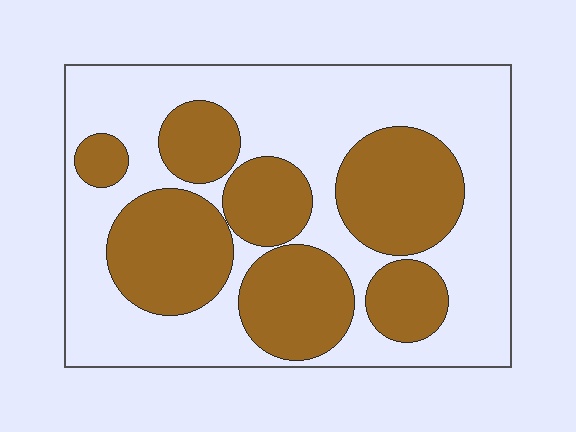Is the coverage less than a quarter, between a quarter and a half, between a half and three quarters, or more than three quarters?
Between a quarter and a half.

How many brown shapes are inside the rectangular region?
7.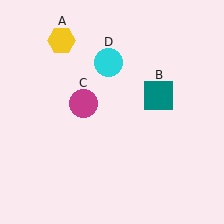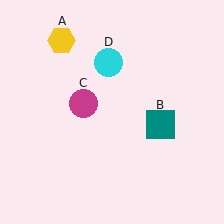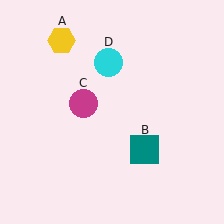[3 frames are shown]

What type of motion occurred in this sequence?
The teal square (object B) rotated clockwise around the center of the scene.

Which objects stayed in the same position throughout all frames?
Yellow hexagon (object A) and magenta circle (object C) and cyan circle (object D) remained stationary.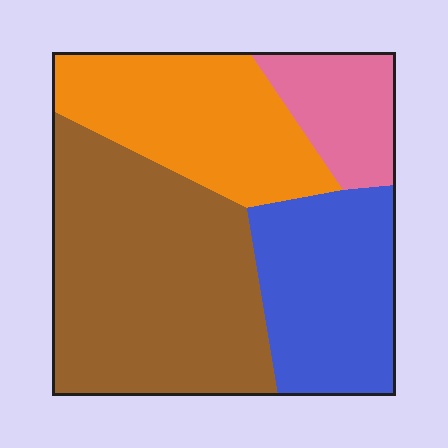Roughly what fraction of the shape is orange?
Orange covers around 25% of the shape.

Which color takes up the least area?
Pink, at roughly 10%.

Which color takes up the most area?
Brown, at roughly 40%.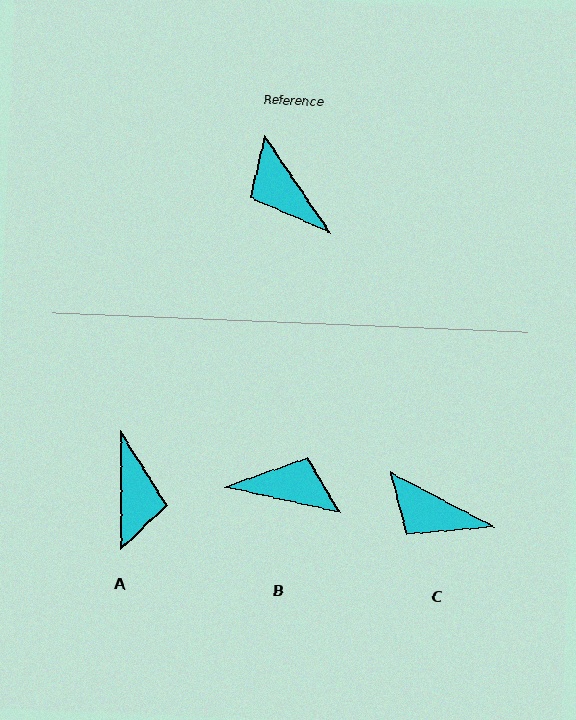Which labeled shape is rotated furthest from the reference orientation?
A, about 146 degrees away.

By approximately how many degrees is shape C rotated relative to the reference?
Approximately 28 degrees counter-clockwise.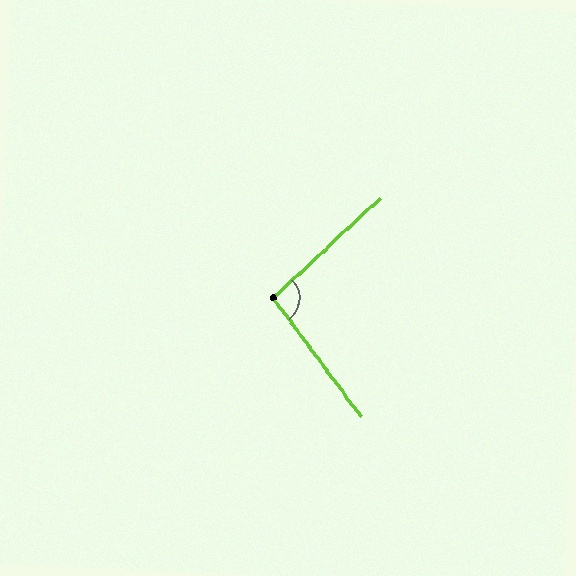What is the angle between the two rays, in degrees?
Approximately 97 degrees.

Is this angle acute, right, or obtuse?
It is obtuse.